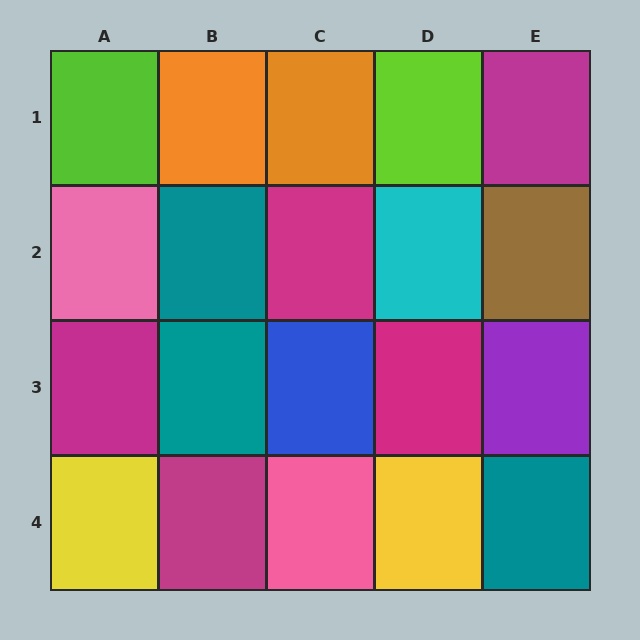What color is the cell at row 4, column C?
Pink.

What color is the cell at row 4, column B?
Magenta.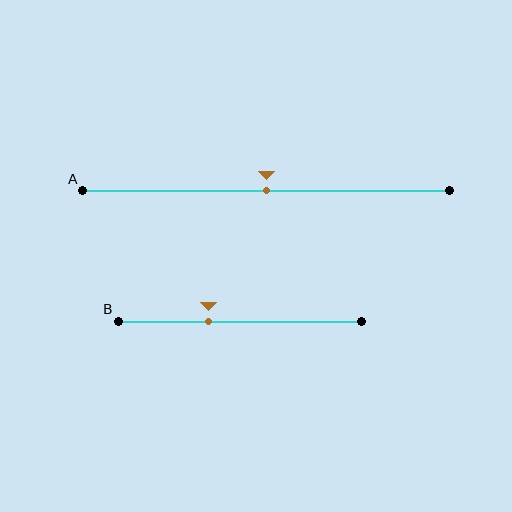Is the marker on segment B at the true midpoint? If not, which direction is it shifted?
No, the marker on segment B is shifted to the left by about 13% of the segment length.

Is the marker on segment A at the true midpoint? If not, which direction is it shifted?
Yes, the marker on segment A is at the true midpoint.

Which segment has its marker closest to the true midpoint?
Segment A has its marker closest to the true midpoint.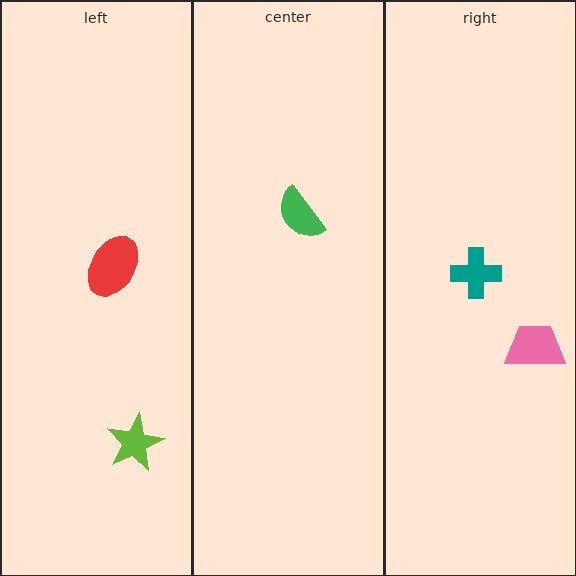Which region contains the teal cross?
The right region.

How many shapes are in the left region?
2.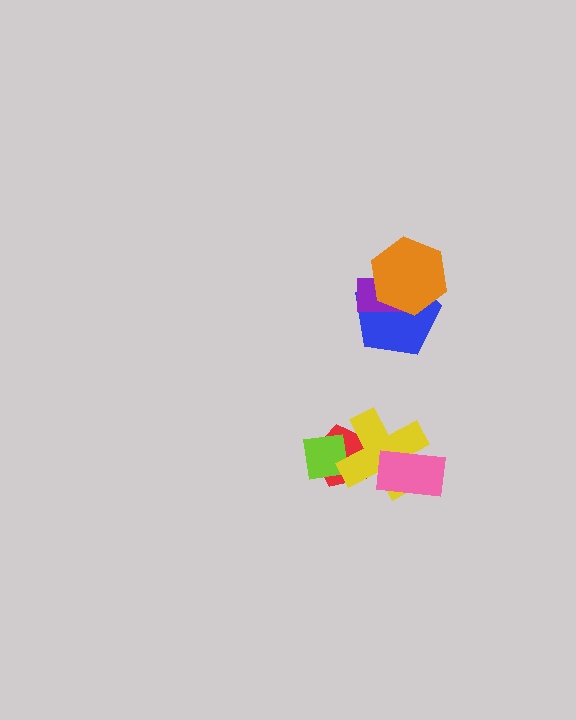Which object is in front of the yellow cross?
The pink rectangle is in front of the yellow cross.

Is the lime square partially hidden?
Yes, it is partially covered by another shape.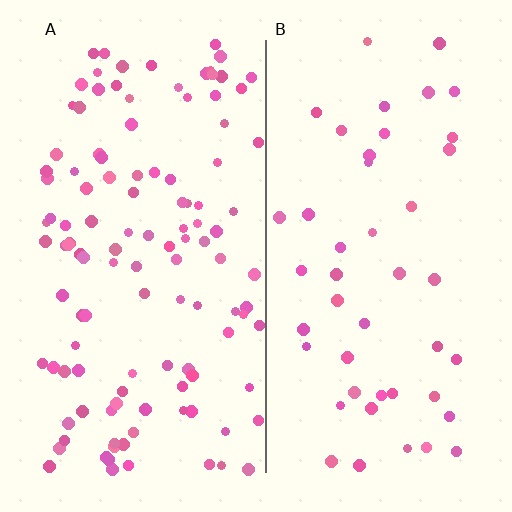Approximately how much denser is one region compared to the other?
Approximately 2.6× — region A over region B.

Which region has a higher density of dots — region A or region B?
A (the left).